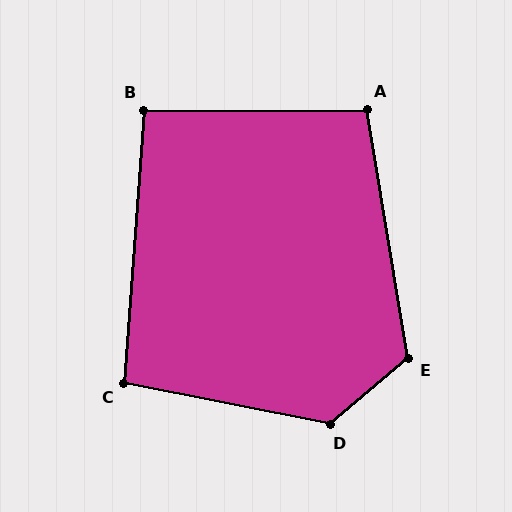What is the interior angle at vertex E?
Approximately 121 degrees (obtuse).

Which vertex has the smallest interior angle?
B, at approximately 94 degrees.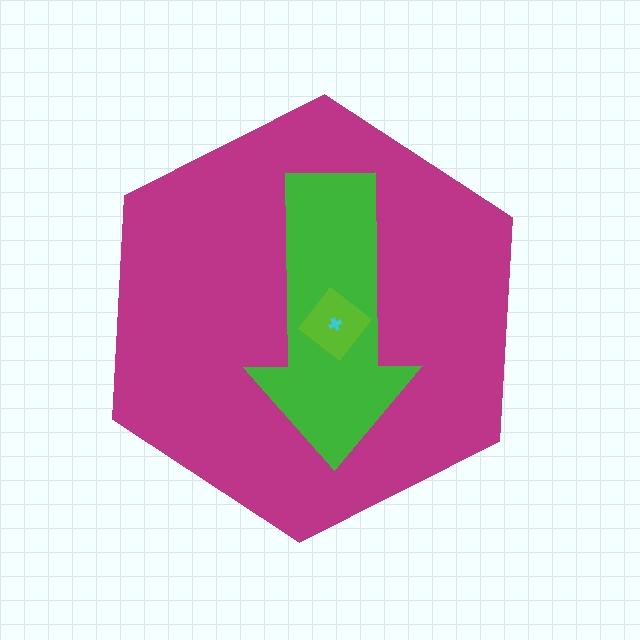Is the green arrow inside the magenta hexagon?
Yes.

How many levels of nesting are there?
4.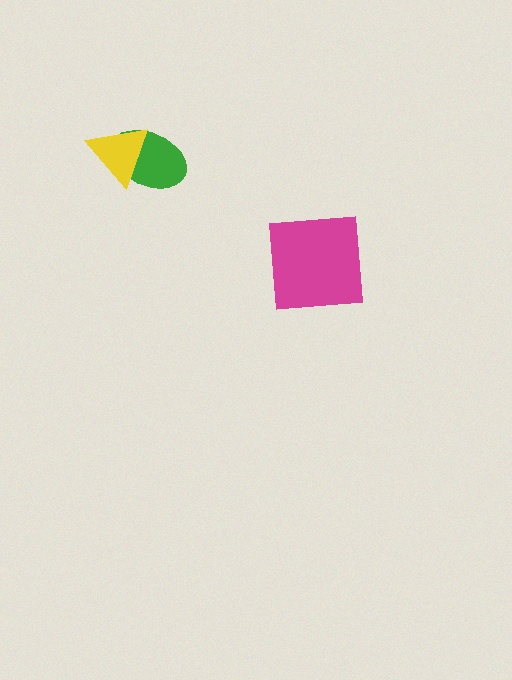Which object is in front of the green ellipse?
The yellow triangle is in front of the green ellipse.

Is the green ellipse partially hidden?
Yes, it is partially covered by another shape.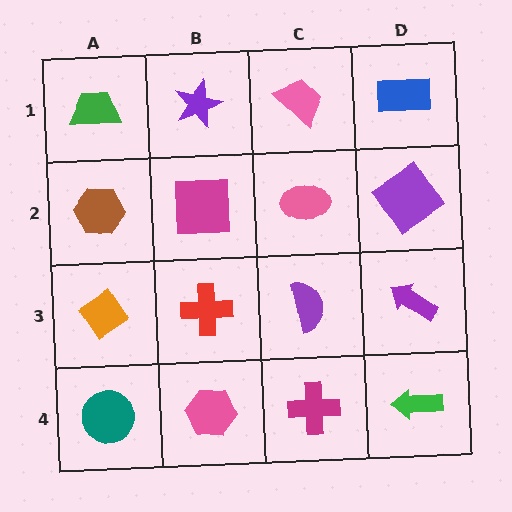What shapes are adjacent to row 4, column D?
A purple arrow (row 3, column D), a magenta cross (row 4, column C).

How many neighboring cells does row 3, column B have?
4.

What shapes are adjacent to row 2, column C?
A pink trapezoid (row 1, column C), a purple semicircle (row 3, column C), a magenta square (row 2, column B), a purple diamond (row 2, column D).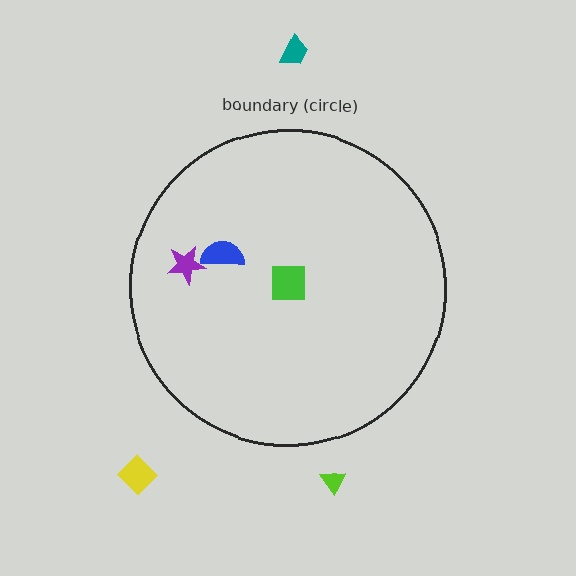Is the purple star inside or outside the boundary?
Inside.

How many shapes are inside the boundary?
3 inside, 3 outside.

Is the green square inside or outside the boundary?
Inside.